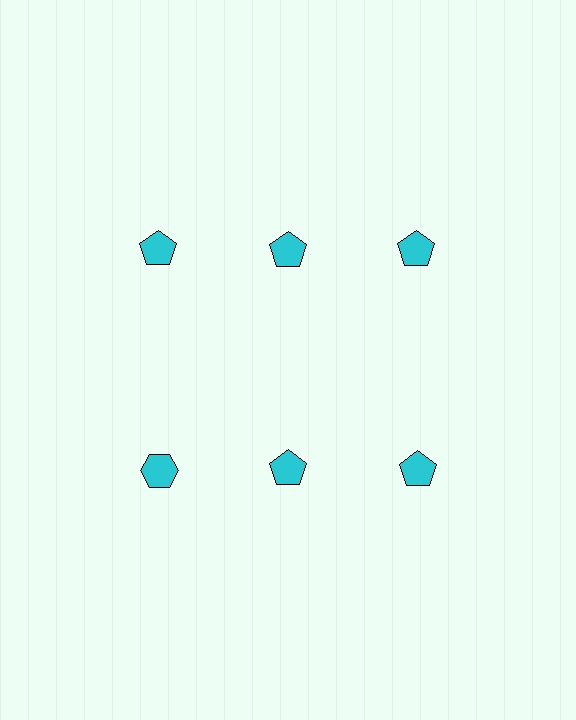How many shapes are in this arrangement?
There are 6 shapes arranged in a grid pattern.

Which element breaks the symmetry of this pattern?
The cyan hexagon in the second row, leftmost column breaks the symmetry. All other shapes are cyan pentagons.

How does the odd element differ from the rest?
It has a different shape: hexagon instead of pentagon.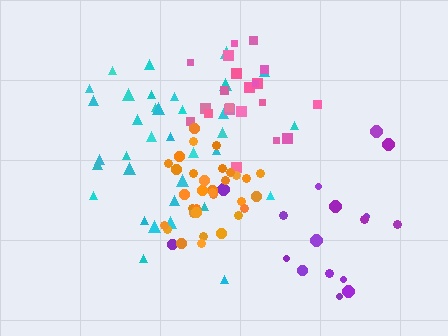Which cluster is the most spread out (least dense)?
Purple.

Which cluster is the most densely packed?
Orange.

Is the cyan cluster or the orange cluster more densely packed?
Orange.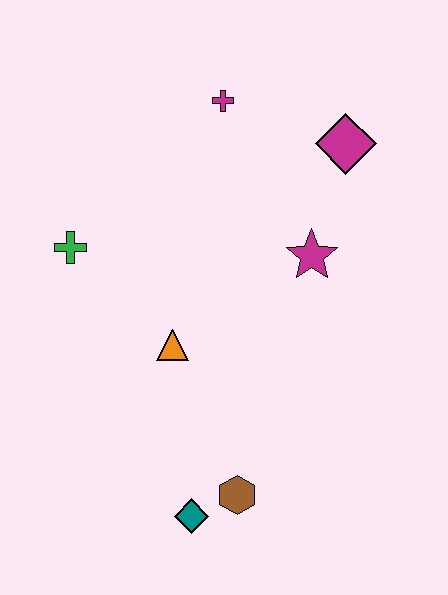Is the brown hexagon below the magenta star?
Yes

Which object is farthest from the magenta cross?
The teal diamond is farthest from the magenta cross.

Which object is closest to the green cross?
The orange triangle is closest to the green cross.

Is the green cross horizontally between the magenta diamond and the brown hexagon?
No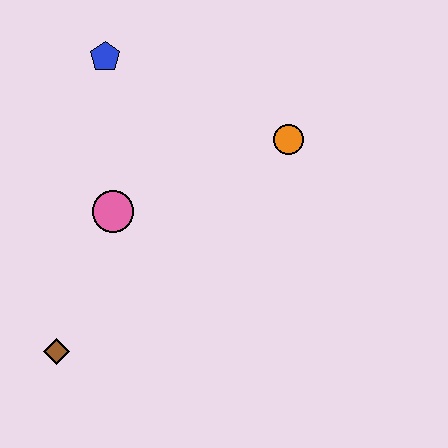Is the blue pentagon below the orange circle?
No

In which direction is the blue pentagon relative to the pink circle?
The blue pentagon is above the pink circle.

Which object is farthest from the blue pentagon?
The brown diamond is farthest from the blue pentagon.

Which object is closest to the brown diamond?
The pink circle is closest to the brown diamond.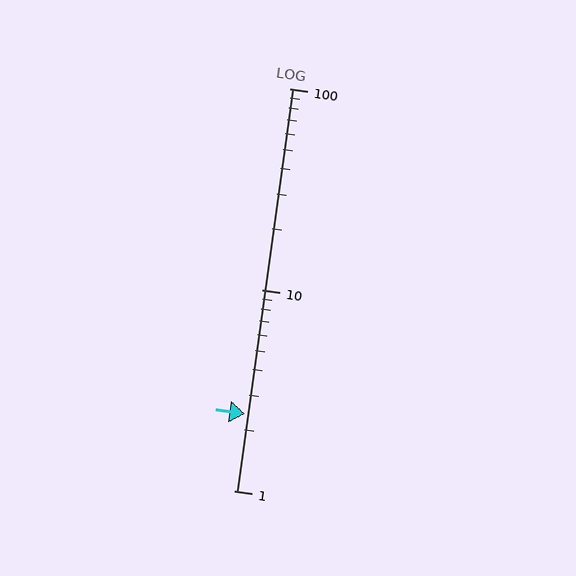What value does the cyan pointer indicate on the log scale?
The pointer indicates approximately 2.4.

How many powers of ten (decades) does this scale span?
The scale spans 2 decades, from 1 to 100.